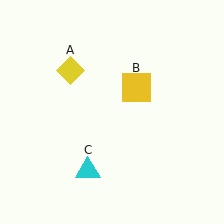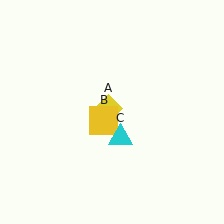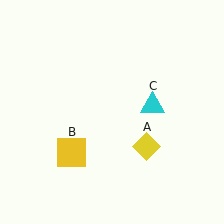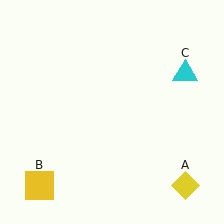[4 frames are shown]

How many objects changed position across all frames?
3 objects changed position: yellow diamond (object A), yellow square (object B), cyan triangle (object C).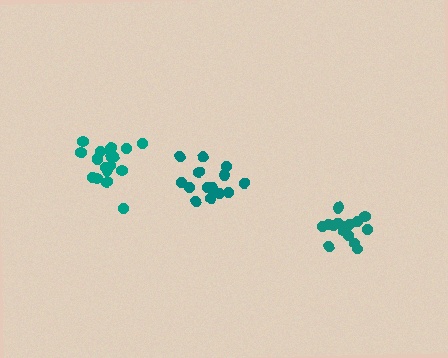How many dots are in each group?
Group 1: 16 dots, Group 2: 14 dots, Group 3: 20 dots (50 total).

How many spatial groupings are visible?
There are 3 spatial groupings.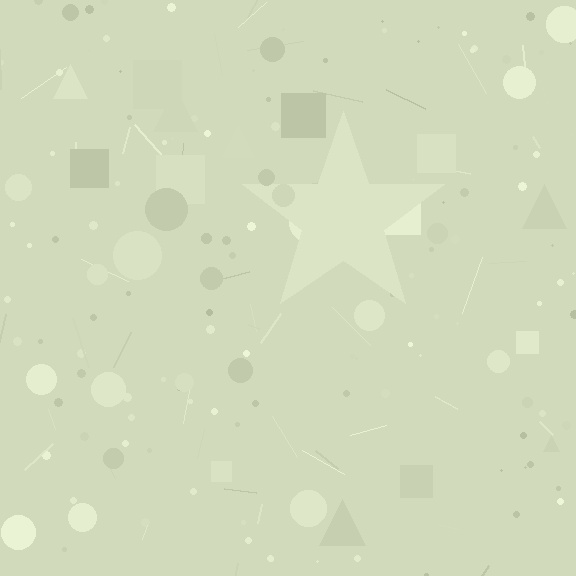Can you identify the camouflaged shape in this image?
The camouflaged shape is a star.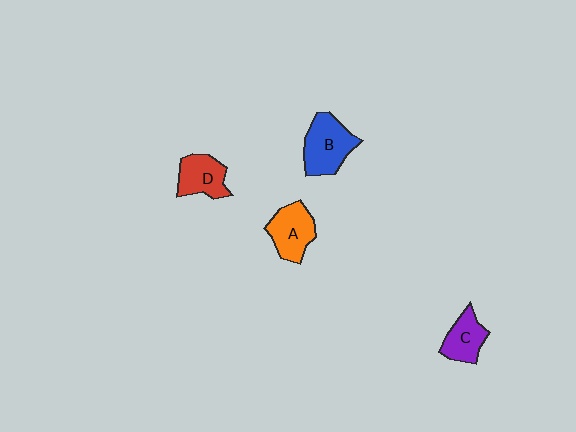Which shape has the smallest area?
Shape C (purple).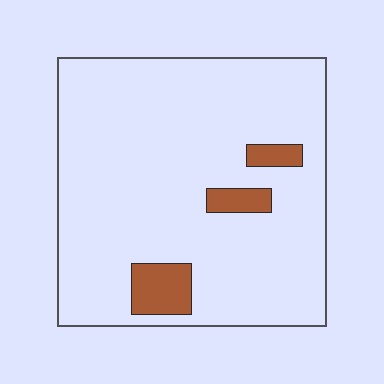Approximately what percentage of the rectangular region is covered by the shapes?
Approximately 10%.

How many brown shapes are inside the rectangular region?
3.